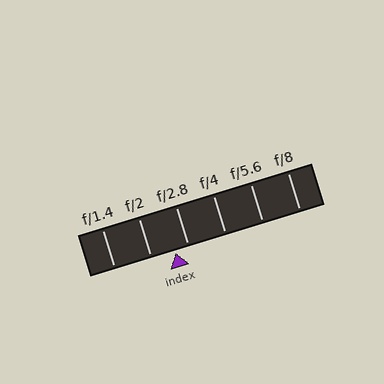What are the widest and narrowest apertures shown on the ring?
The widest aperture shown is f/1.4 and the narrowest is f/8.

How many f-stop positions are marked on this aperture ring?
There are 6 f-stop positions marked.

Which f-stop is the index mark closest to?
The index mark is closest to f/2.8.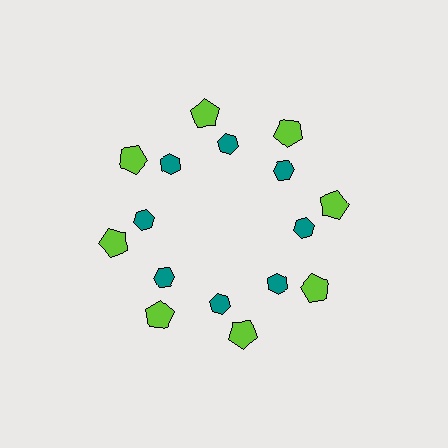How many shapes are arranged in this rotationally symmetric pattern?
There are 16 shapes, arranged in 8 groups of 2.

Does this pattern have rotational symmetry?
Yes, this pattern has 8-fold rotational symmetry. It looks the same after rotating 45 degrees around the center.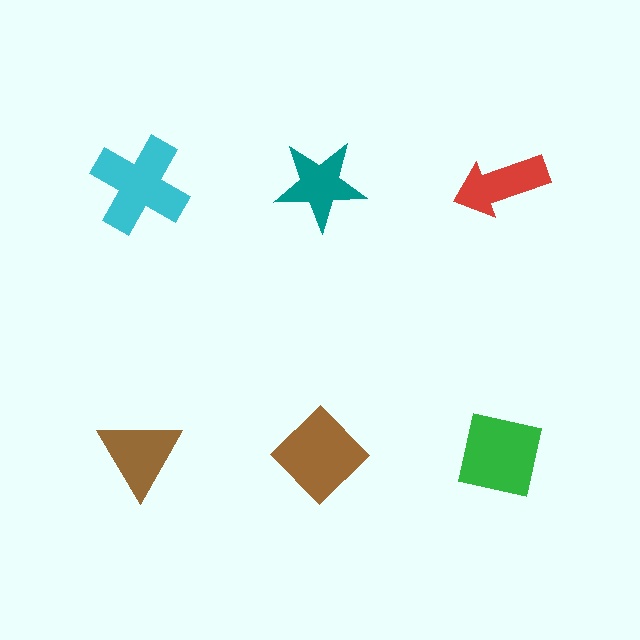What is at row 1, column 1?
A cyan cross.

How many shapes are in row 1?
3 shapes.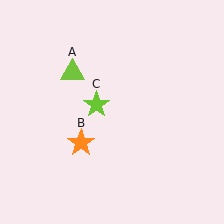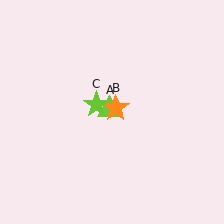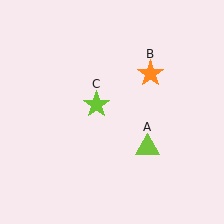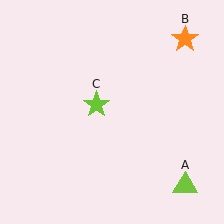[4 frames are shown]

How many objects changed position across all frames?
2 objects changed position: lime triangle (object A), orange star (object B).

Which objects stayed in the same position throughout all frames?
Lime star (object C) remained stationary.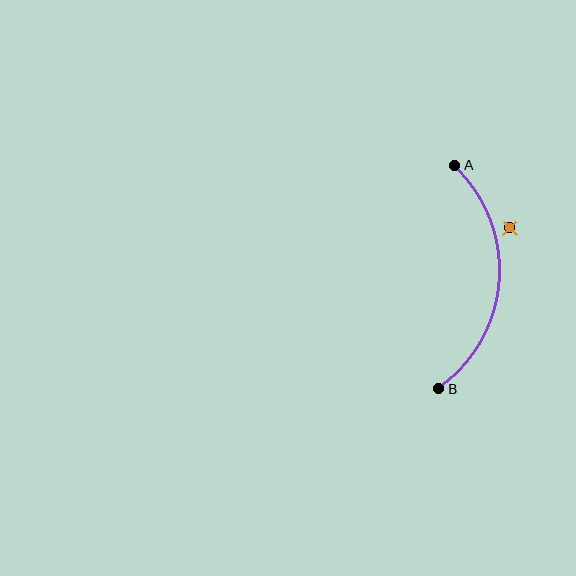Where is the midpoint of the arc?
The arc midpoint is the point on the curve farthest from the straight line joining A and B. It sits to the right of that line.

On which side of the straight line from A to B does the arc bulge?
The arc bulges to the right of the straight line connecting A and B.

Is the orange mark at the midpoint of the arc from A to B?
No — the orange mark does not lie on the arc at all. It sits slightly outside the curve.